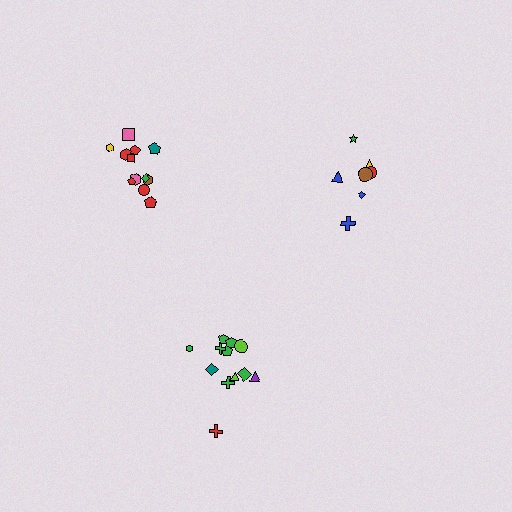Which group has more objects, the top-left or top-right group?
The top-left group.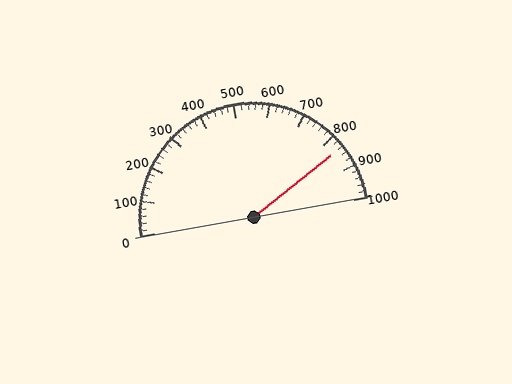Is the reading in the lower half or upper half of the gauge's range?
The reading is in the upper half of the range (0 to 1000).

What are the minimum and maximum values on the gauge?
The gauge ranges from 0 to 1000.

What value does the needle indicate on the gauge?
The needle indicates approximately 840.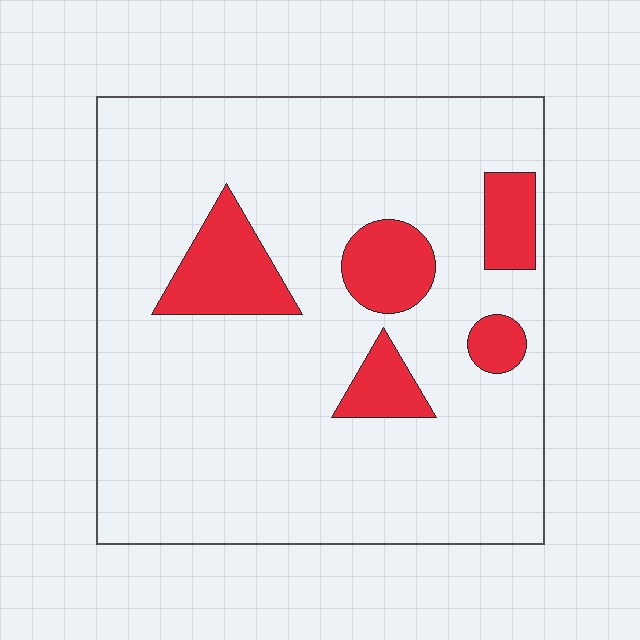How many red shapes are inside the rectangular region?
5.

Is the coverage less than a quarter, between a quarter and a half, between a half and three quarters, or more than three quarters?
Less than a quarter.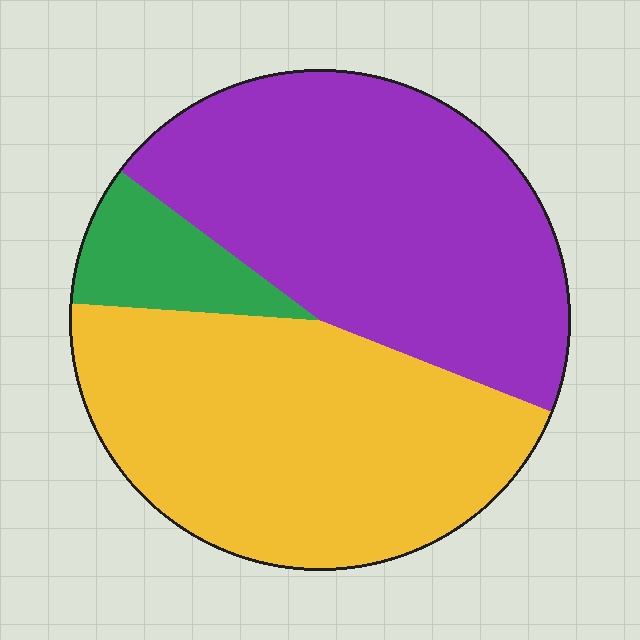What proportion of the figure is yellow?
Yellow takes up between a quarter and a half of the figure.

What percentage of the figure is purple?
Purple covers 46% of the figure.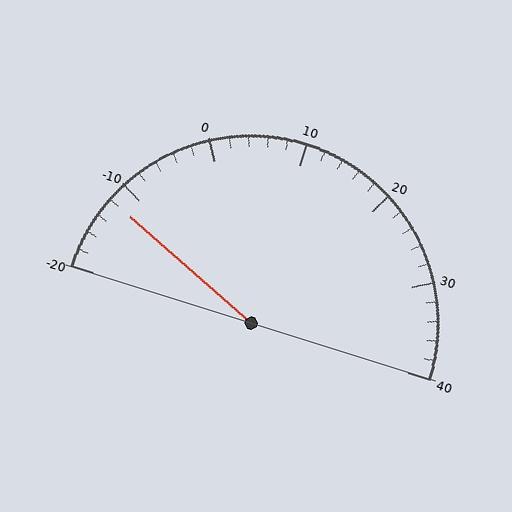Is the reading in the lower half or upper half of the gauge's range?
The reading is in the lower half of the range (-20 to 40).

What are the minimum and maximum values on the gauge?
The gauge ranges from -20 to 40.